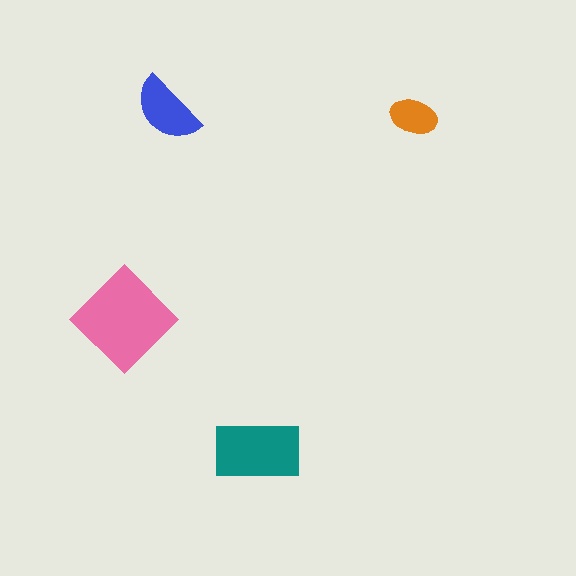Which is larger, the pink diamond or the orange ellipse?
The pink diamond.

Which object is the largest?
The pink diamond.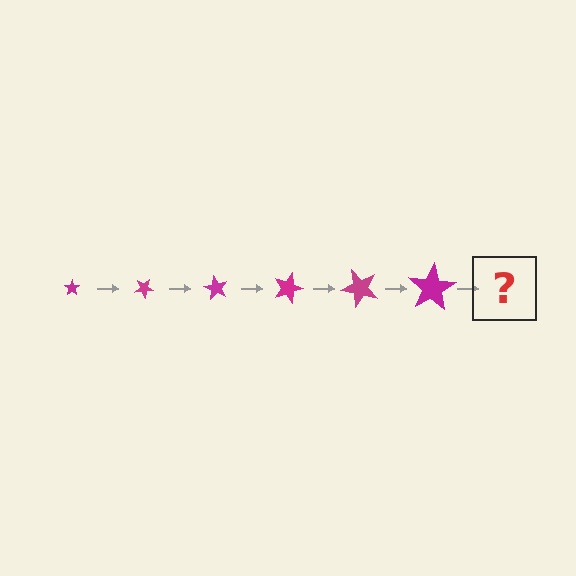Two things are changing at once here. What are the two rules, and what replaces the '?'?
The two rules are that the star grows larger each step and it rotates 30 degrees each step. The '?' should be a star, larger than the previous one and rotated 180 degrees from the start.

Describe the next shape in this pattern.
It should be a star, larger than the previous one and rotated 180 degrees from the start.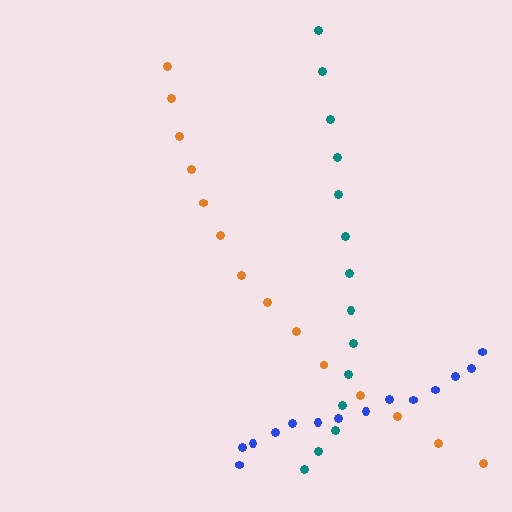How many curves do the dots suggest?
There are 3 distinct paths.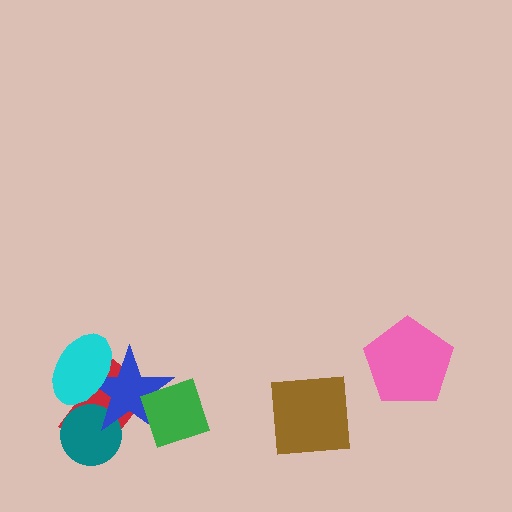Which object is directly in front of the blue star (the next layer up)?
The cyan ellipse is directly in front of the blue star.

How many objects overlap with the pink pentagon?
0 objects overlap with the pink pentagon.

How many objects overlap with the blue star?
4 objects overlap with the blue star.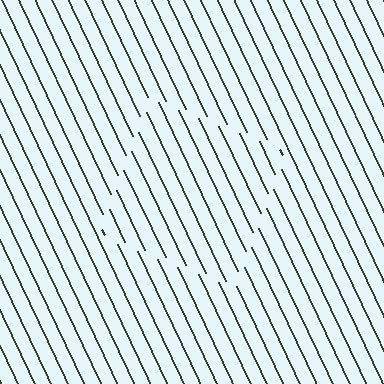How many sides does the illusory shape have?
4 sides — the line-ends trace a square.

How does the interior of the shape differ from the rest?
The interior of the shape contains the same grating, shifted by half a period — the contour is defined by the phase discontinuity where line-ends from the inner and outer gratings abut.